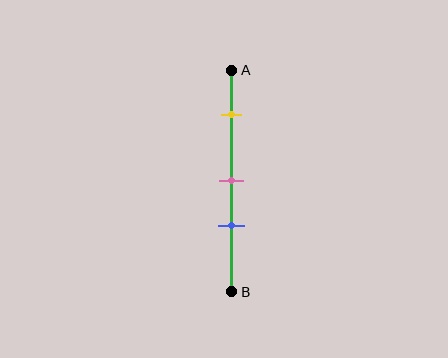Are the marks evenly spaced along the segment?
No, the marks are not evenly spaced.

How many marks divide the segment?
There are 3 marks dividing the segment.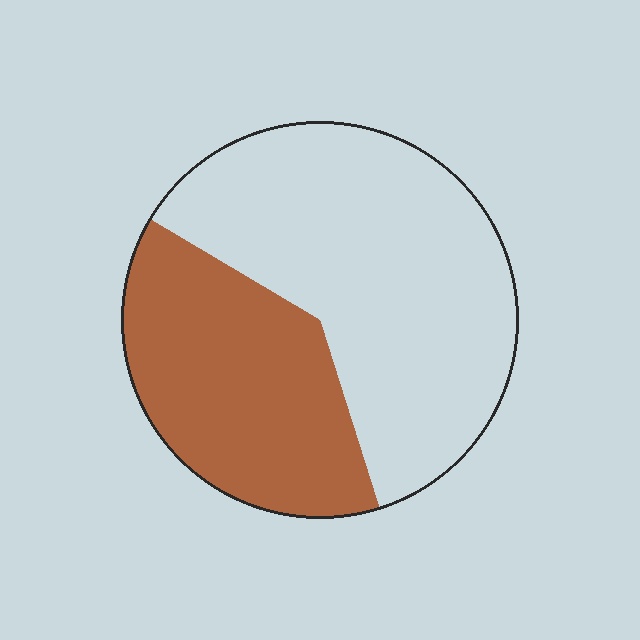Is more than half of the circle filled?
No.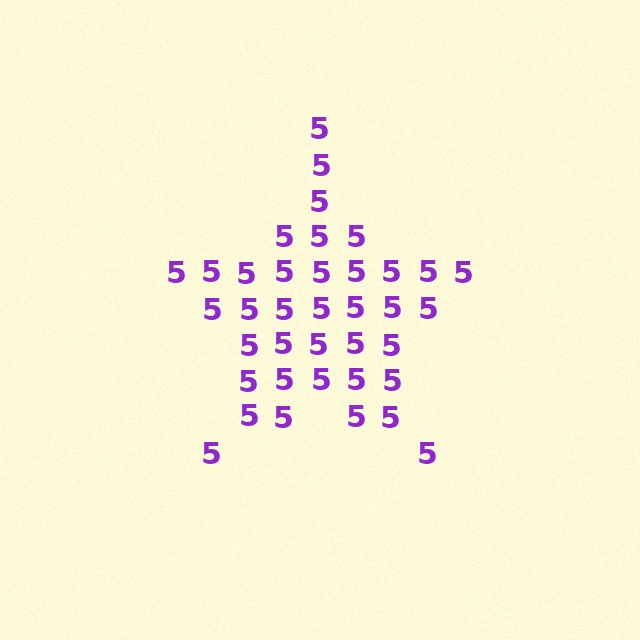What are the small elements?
The small elements are digit 5's.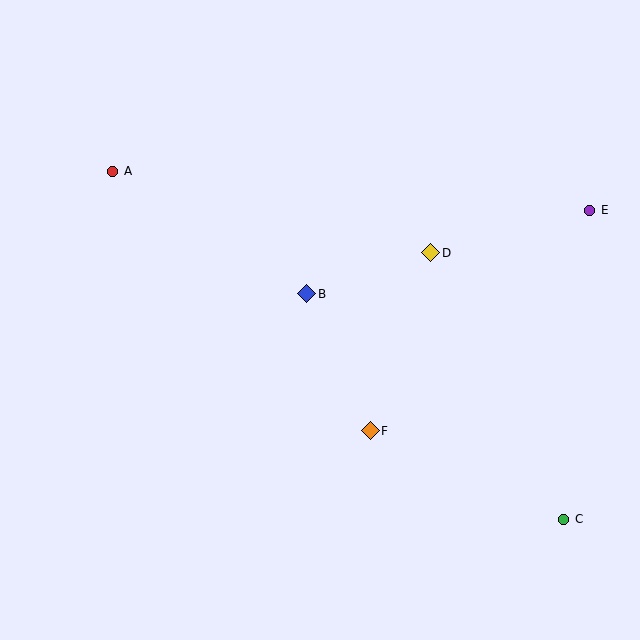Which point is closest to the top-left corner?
Point A is closest to the top-left corner.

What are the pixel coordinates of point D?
Point D is at (431, 253).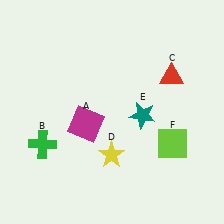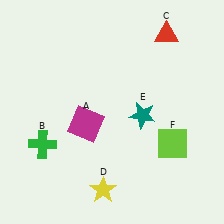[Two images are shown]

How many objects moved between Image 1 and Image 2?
2 objects moved between the two images.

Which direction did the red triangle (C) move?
The red triangle (C) moved up.